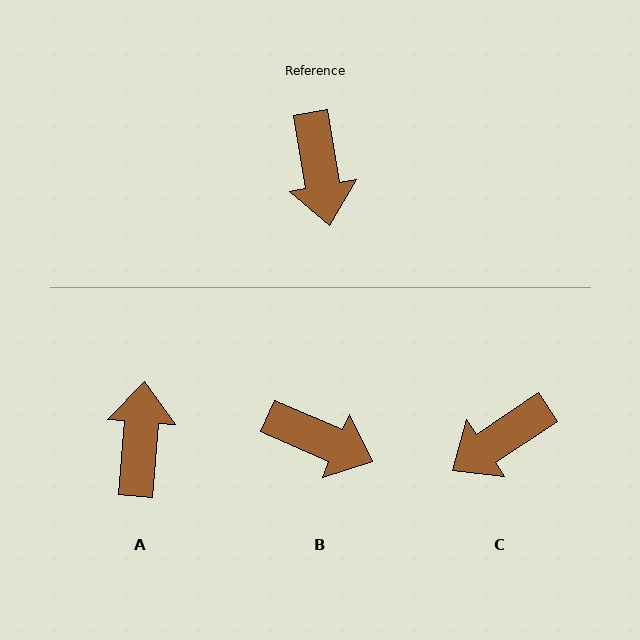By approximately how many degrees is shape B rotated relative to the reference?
Approximately 57 degrees counter-clockwise.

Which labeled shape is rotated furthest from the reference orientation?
A, about 166 degrees away.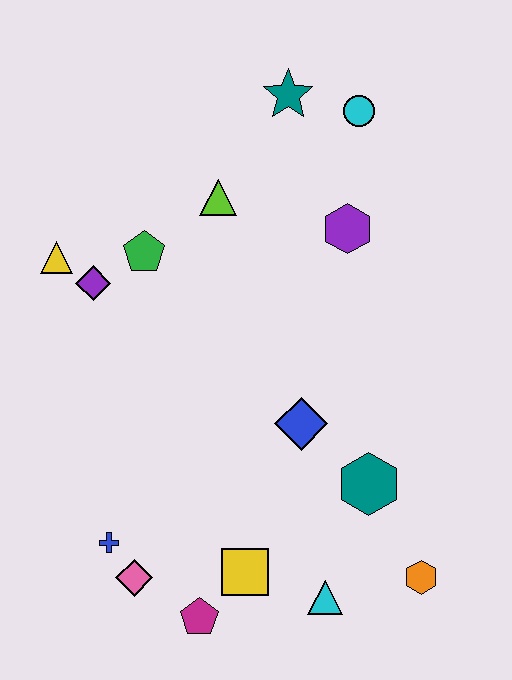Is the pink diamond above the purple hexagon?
No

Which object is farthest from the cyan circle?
The magenta pentagon is farthest from the cyan circle.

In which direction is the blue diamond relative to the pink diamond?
The blue diamond is to the right of the pink diamond.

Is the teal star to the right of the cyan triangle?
No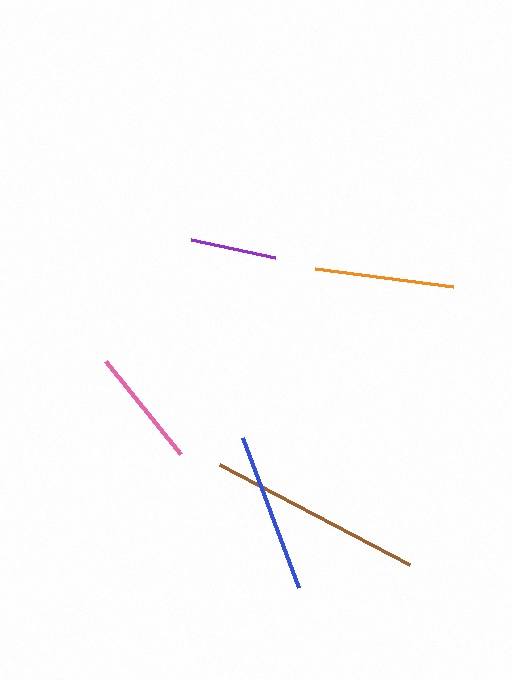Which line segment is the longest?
The brown line is the longest at approximately 214 pixels.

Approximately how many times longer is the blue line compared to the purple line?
The blue line is approximately 1.9 times the length of the purple line.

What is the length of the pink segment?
The pink segment is approximately 119 pixels long.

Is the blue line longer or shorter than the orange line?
The blue line is longer than the orange line.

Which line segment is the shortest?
The purple line is the shortest at approximately 86 pixels.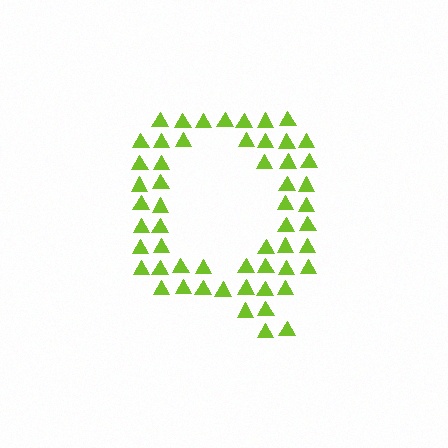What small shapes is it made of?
It is made of small triangles.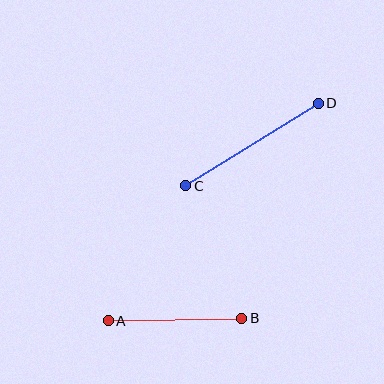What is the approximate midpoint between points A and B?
The midpoint is at approximately (175, 319) pixels.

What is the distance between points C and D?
The distance is approximately 156 pixels.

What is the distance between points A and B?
The distance is approximately 134 pixels.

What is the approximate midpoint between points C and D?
The midpoint is at approximately (252, 145) pixels.